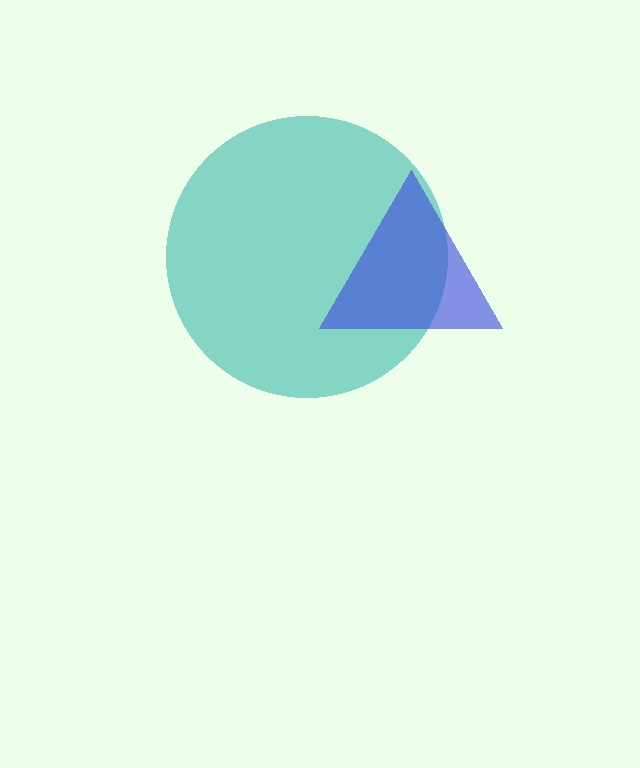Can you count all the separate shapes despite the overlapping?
Yes, there are 2 separate shapes.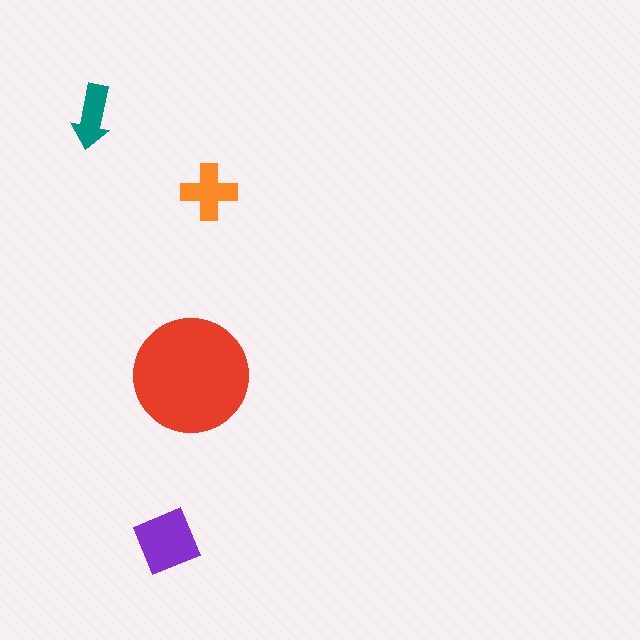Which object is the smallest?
The teal arrow.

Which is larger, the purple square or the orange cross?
The purple square.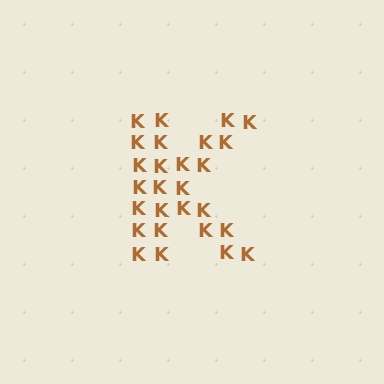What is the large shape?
The large shape is the letter K.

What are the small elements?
The small elements are letter K's.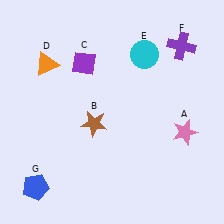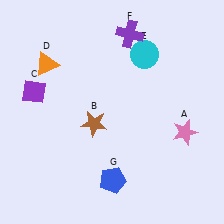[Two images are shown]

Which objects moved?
The objects that moved are: the purple diamond (C), the purple cross (F), the blue pentagon (G).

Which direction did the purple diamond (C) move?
The purple diamond (C) moved left.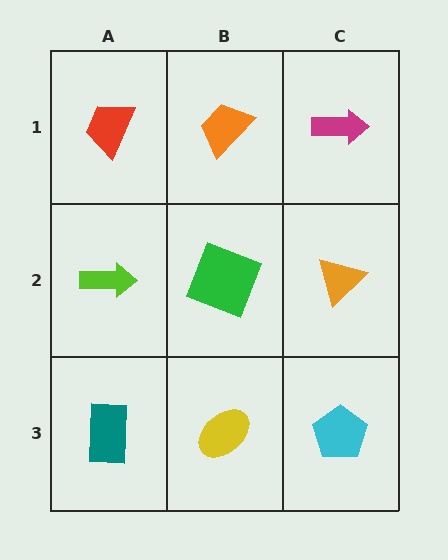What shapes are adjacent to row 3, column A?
A lime arrow (row 2, column A), a yellow ellipse (row 3, column B).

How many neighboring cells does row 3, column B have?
3.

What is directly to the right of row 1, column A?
An orange trapezoid.